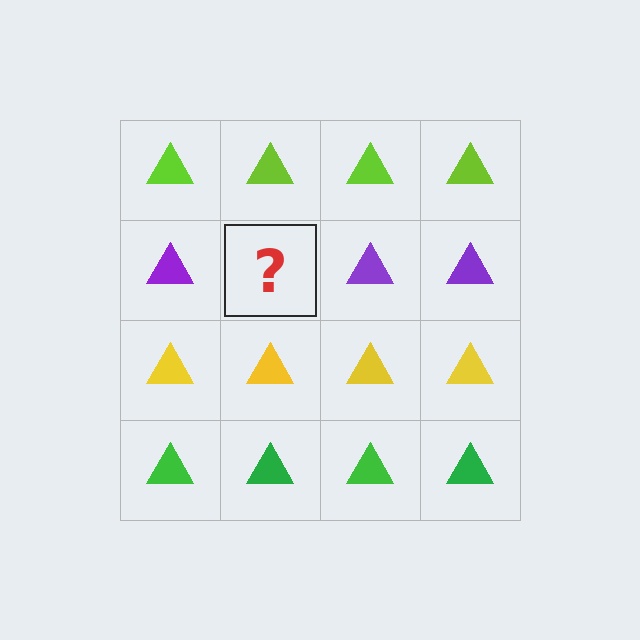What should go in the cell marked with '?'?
The missing cell should contain a purple triangle.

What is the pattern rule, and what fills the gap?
The rule is that each row has a consistent color. The gap should be filled with a purple triangle.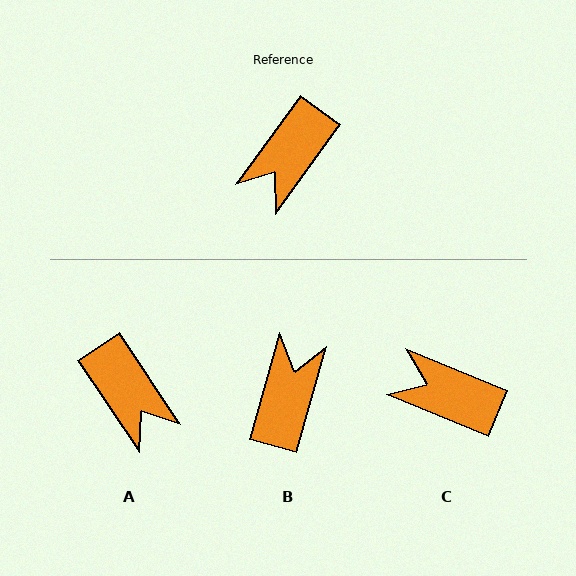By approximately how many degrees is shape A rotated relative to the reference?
Approximately 70 degrees counter-clockwise.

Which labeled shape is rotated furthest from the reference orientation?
B, about 160 degrees away.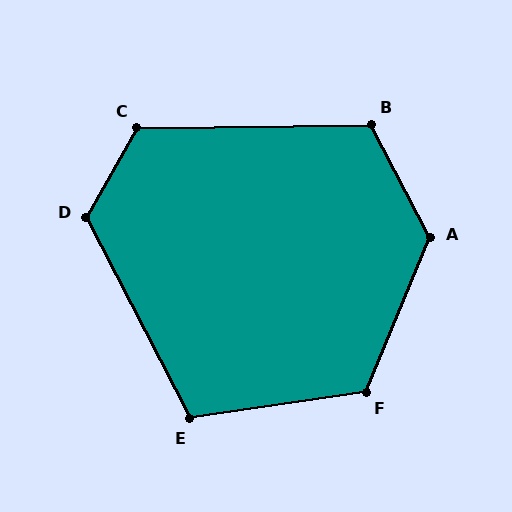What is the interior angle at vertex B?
Approximately 117 degrees (obtuse).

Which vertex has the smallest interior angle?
E, at approximately 109 degrees.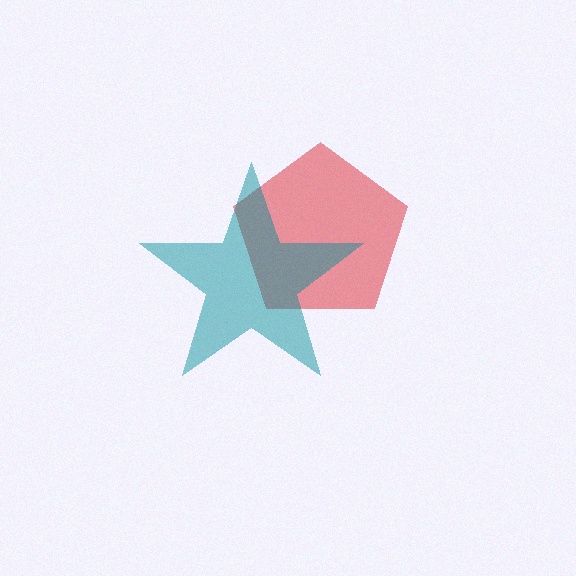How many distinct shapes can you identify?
There are 2 distinct shapes: a red pentagon, a teal star.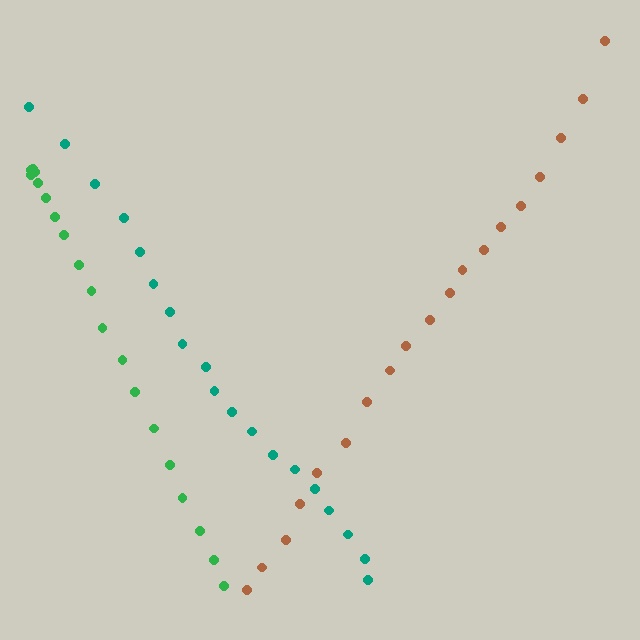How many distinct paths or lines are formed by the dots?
There are 3 distinct paths.